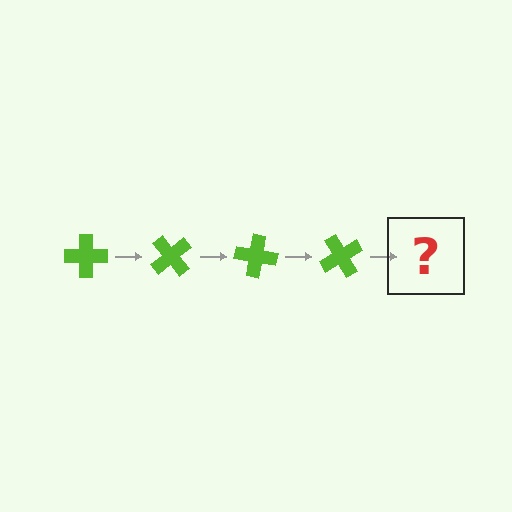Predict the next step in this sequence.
The next step is a lime cross rotated 200 degrees.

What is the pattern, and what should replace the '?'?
The pattern is that the cross rotates 50 degrees each step. The '?' should be a lime cross rotated 200 degrees.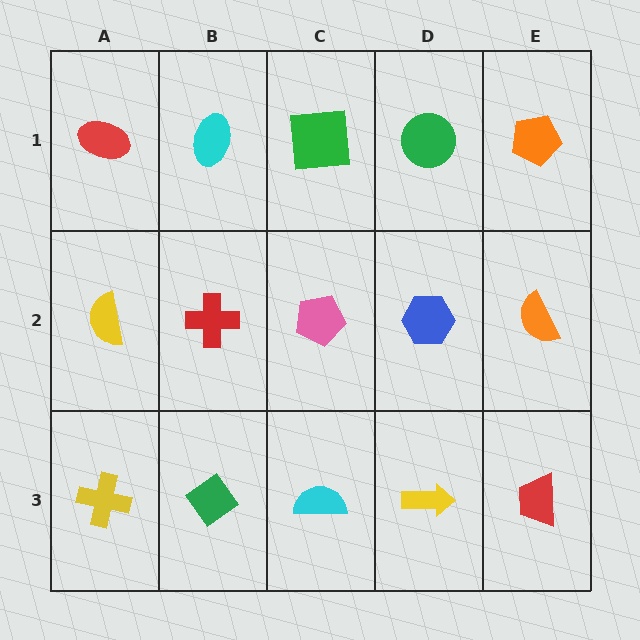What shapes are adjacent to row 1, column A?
A yellow semicircle (row 2, column A), a cyan ellipse (row 1, column B).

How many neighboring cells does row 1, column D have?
3.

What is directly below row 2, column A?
A yellow cross.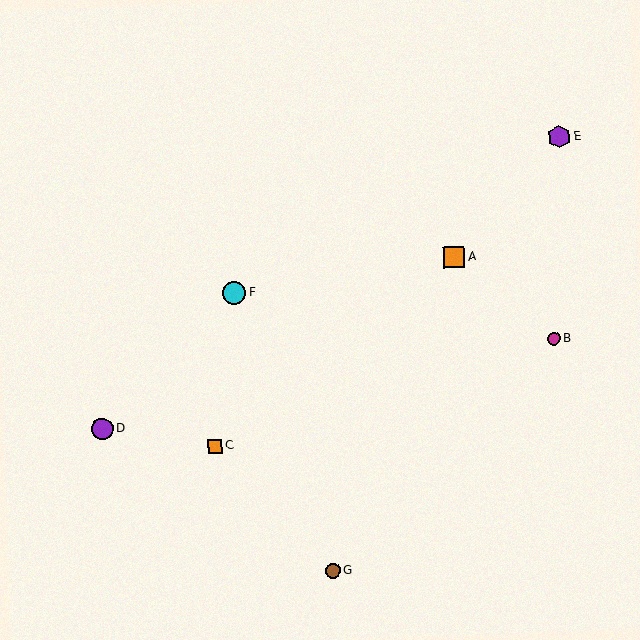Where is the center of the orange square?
The center of the orange square is at (454, 257).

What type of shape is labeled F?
Shape F is a cyan circle.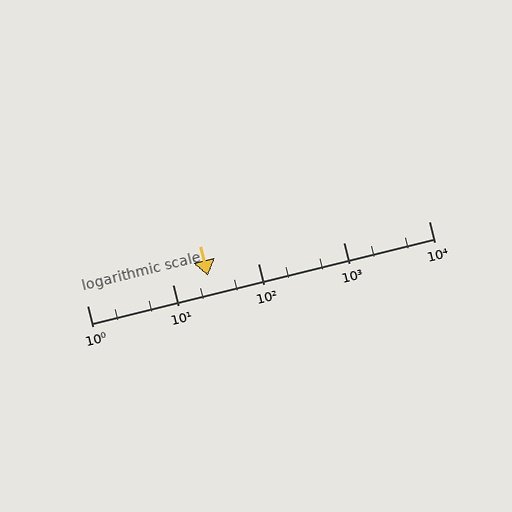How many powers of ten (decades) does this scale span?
The scale spans 4 decades, from 1 to 10000.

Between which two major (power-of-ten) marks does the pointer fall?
The pointer is between 10 and 100.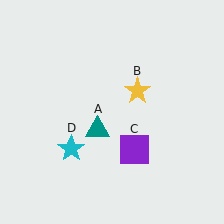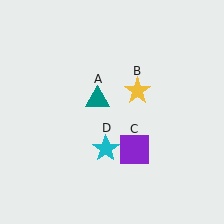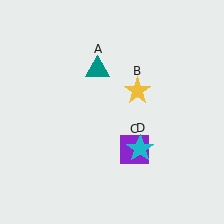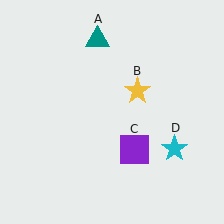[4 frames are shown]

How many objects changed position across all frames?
2 objects changed position: teal triangle (object A), cyan star (object D).